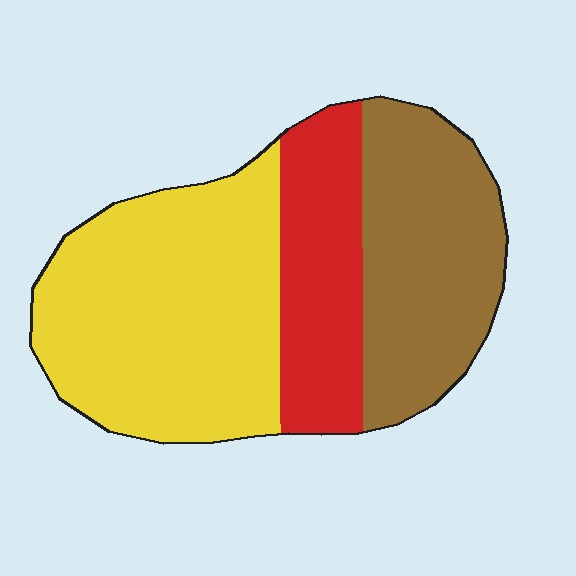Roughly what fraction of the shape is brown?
Brown covers 31% of the shape.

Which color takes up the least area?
Red, at roughly 20%.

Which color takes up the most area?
Yellow, at roughly 45%.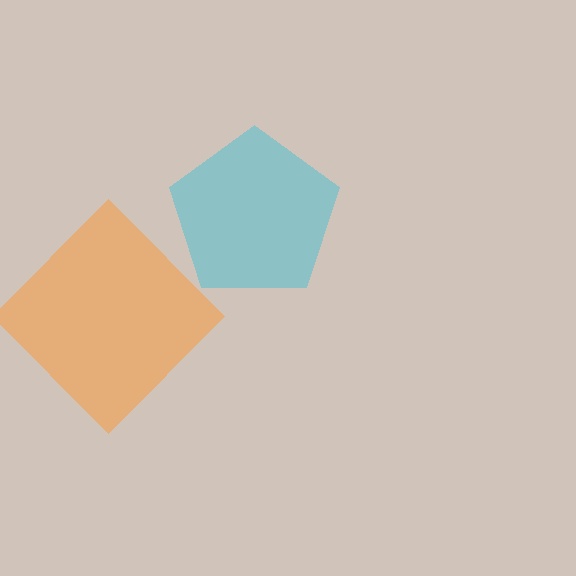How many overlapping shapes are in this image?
There are 2 overlapping shapes in the image.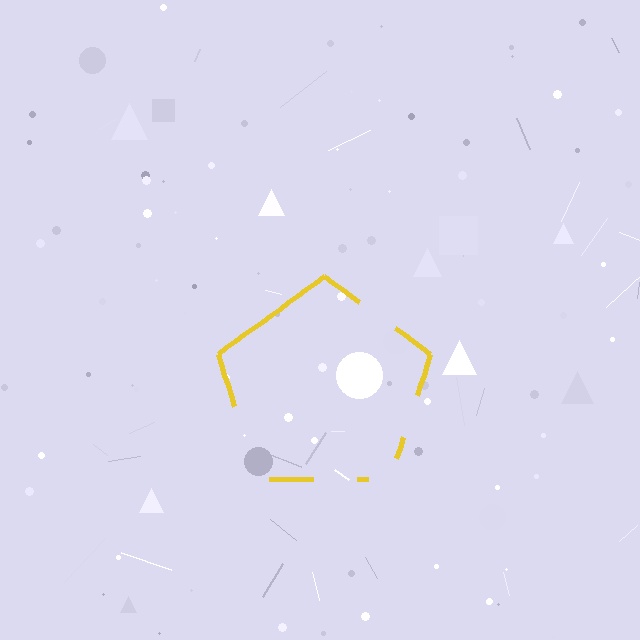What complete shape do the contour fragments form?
The contour fragments form a pentagon.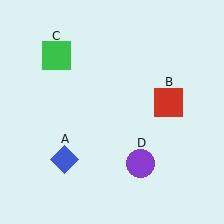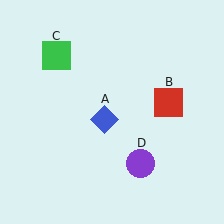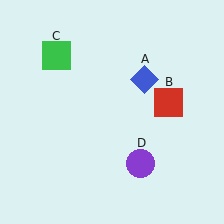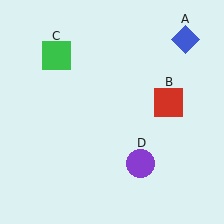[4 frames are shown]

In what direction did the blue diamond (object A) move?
The blue diamond (object A) moved up and to the right.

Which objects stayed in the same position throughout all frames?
Red square (object B) and green square (object C) and purple circle (object D) remained stationary.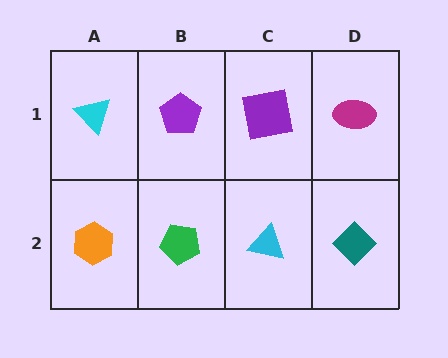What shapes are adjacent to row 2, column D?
A magenta ellipse (row 1, column D), a cyan triangle (row 2, column C).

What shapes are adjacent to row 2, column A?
A cyan triangle (row 1, column A), a green pentagon (row 2, column B).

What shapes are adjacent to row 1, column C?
A cyan triangle (row 2, column C), a purple pentagon (row 1, column B), a magenta ellipse (row 1, column D).